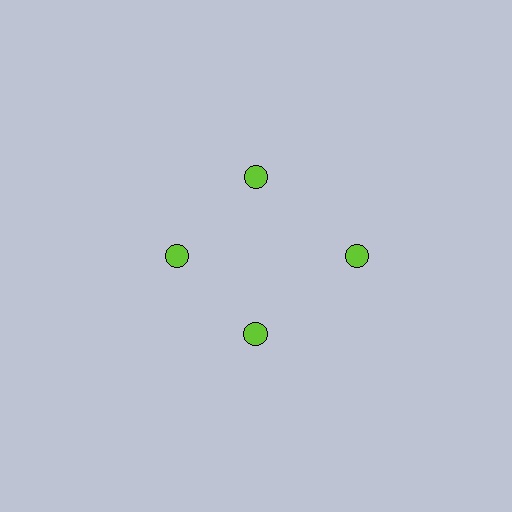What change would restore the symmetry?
The symmetry would be restored by moving it inward, back onto the ring so that all 4 circles sit at equal angles and equal distance from the center.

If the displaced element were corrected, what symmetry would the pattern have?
It would have 4-fold rotational symmetry — the pattern would map onto itself every 90 degrees.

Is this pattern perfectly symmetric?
No. The 4 lime circles are arranged in a ring, but one element near the 3 o'clock position is pushed outward from the center, breaking the 4-fold rotational symmetry.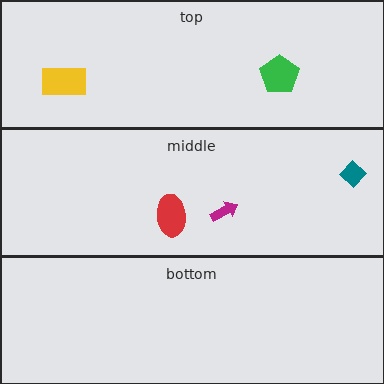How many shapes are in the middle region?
3.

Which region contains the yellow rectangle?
The top region.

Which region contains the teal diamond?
The middle region.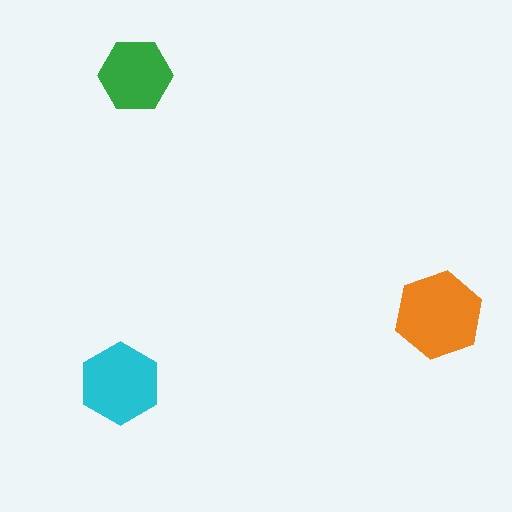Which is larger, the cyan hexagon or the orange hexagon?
The orange one.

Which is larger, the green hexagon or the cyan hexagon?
The cyan one.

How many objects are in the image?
There are 3 objects in the image.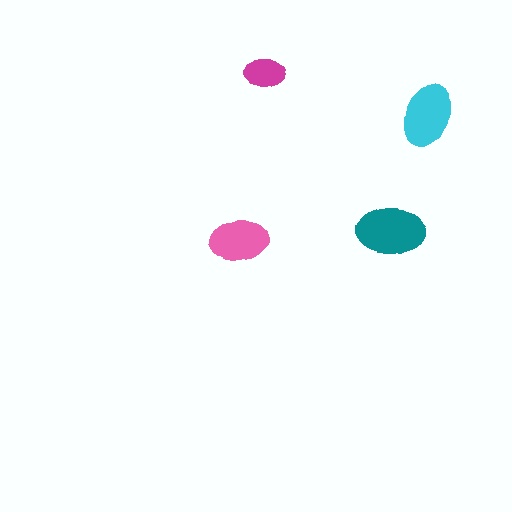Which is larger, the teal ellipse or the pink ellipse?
The teal one.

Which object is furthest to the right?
The cyan ellipse is rightmost.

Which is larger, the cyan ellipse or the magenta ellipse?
The cyan one.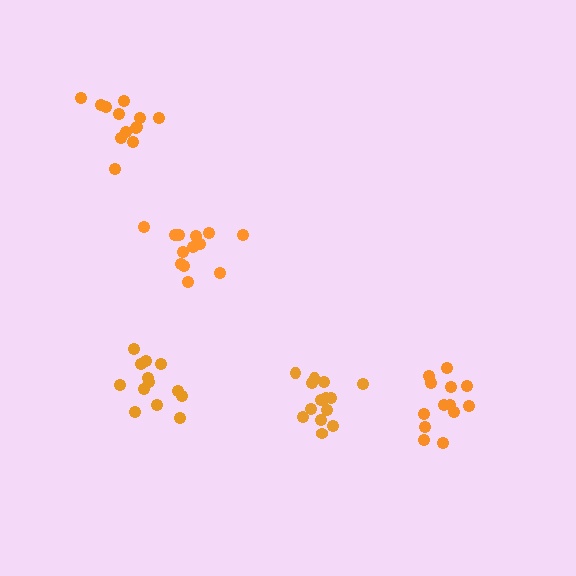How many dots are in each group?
Group 1: 14 dots, Group 2: 13 dots, Group 3: 13 dots, Group 4: 13 dots, Group 5: 14 dots (67 total).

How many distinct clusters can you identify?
There are 5 distinct clusters.